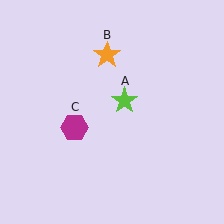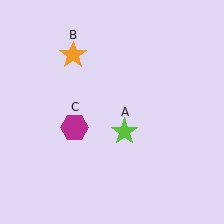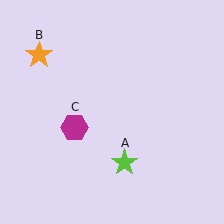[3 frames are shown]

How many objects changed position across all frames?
2 objects changed position: lime star (object A), orange star (object B).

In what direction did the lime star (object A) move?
The lime star (object A) moved down.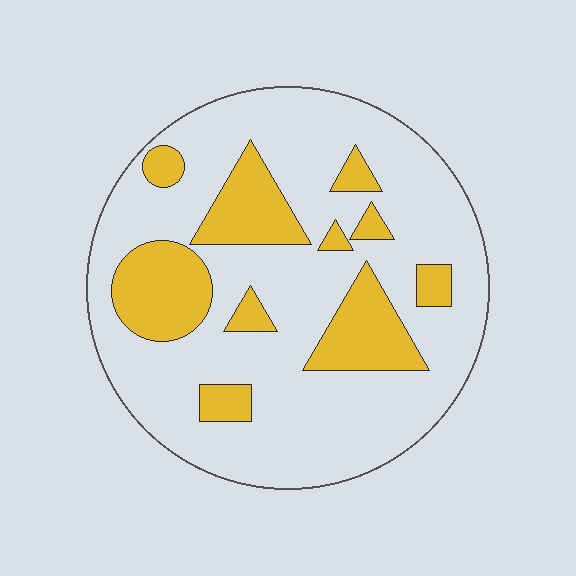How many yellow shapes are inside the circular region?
10.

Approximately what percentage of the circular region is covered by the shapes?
Approximately 25%.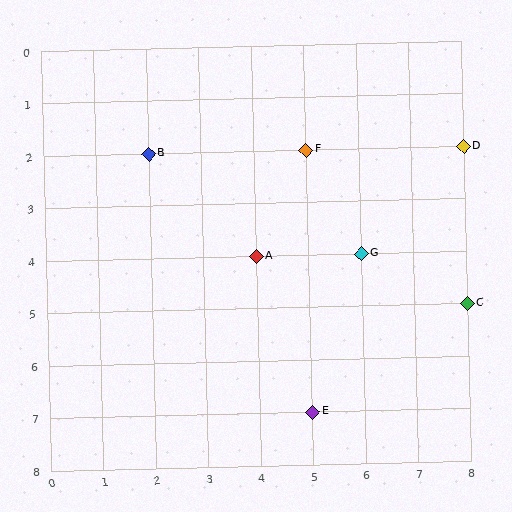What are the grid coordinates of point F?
Point F is at grid coordinates (5, 2).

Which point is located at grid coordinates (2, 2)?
Point B is at (2, 2).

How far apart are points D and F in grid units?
Points D and F are 3 columns apart.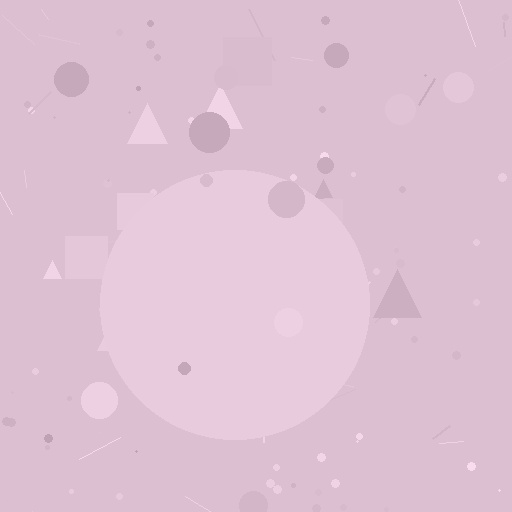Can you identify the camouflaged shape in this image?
The camouflaged shape is a circle.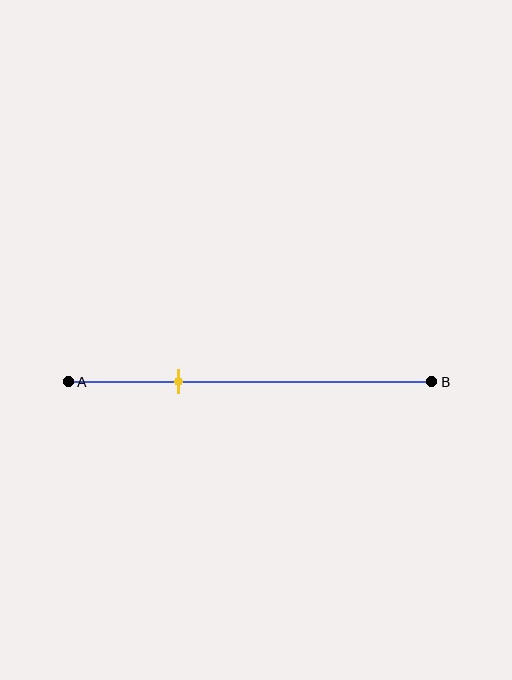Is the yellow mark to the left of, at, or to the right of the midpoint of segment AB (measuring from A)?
The yellow mark is to the left of the midpoint of segment AB.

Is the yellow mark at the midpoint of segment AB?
No, the mark is at about 30% from A, not at the 50% midpoint.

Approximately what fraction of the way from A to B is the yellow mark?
The yellow mark is approximately 30% of the way from A to B.